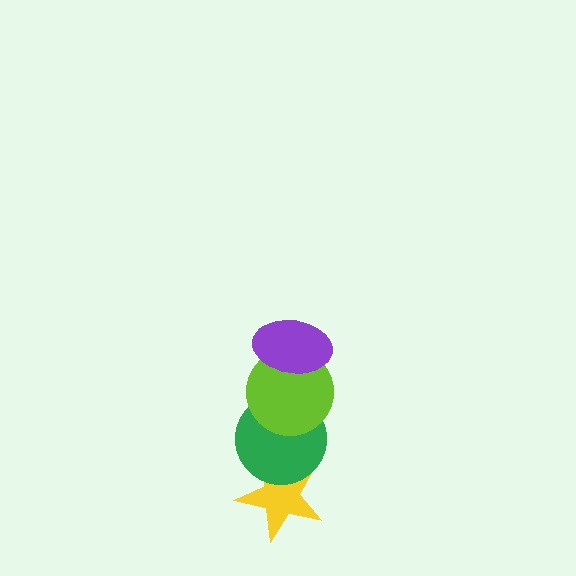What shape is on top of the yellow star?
The green circle is on top of the yellow star.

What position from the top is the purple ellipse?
The purple ellipse is 1st from the top.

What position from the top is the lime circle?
The lime circle is 2nd from the top.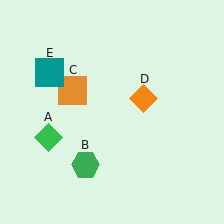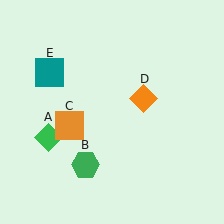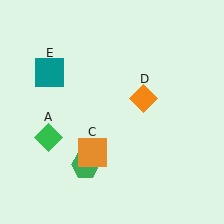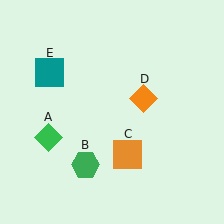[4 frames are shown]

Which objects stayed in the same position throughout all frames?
Green diamond (object A) and green hexagon (object B) and orange diamond (object D) and teal square (object E) remained stationary.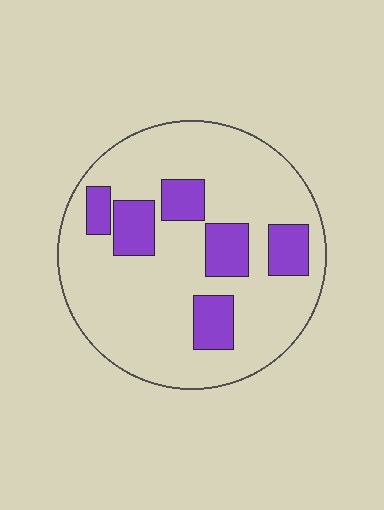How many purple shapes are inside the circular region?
6.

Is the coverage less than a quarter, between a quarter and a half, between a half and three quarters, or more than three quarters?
Less than a quarter.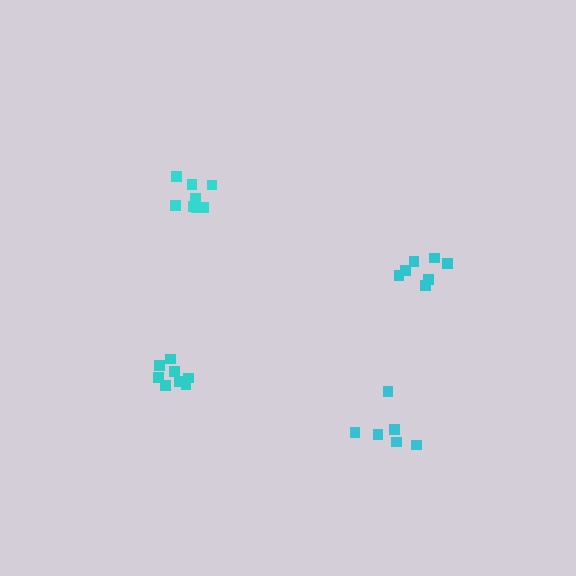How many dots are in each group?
Group 1: 6 dots, Group 2: 8 dots, Group 3: 8 dots, Group 4: 7 dots (29 total).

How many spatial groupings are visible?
There are 4 spatial groupings.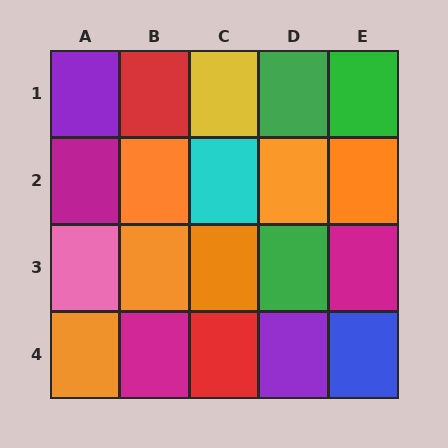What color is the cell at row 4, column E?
Blue.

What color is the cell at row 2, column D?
Orange.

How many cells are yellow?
1 cell is yellow.